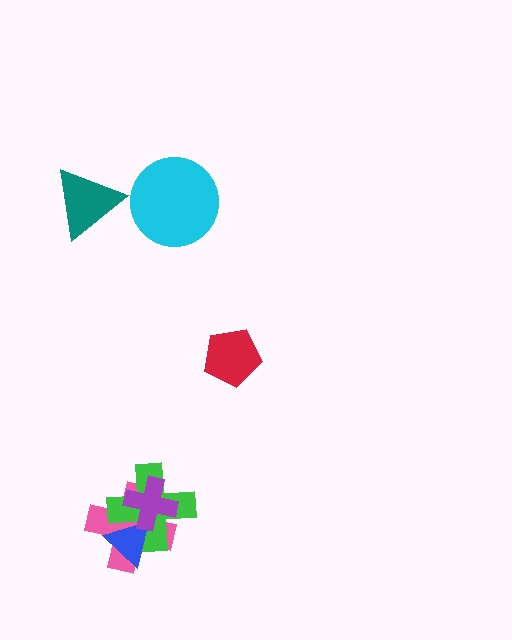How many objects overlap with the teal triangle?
0 objects overlap with the teal triangle.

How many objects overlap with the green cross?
3 objects overlap with the green cross.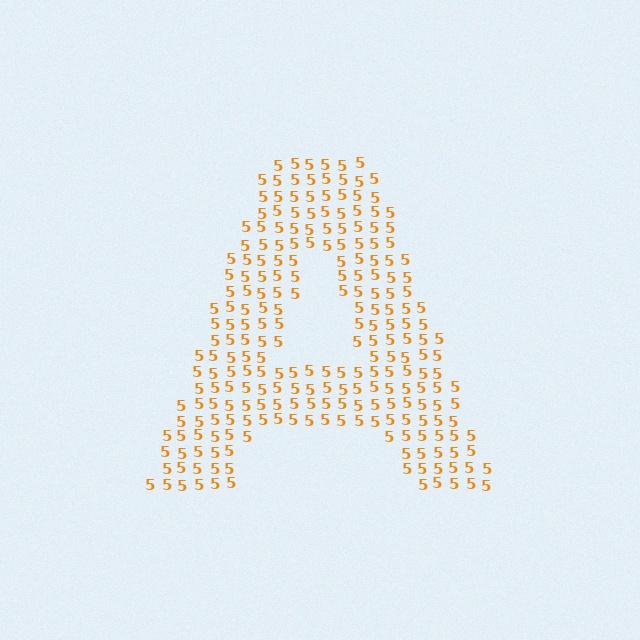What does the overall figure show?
The overall figure shows the letter A.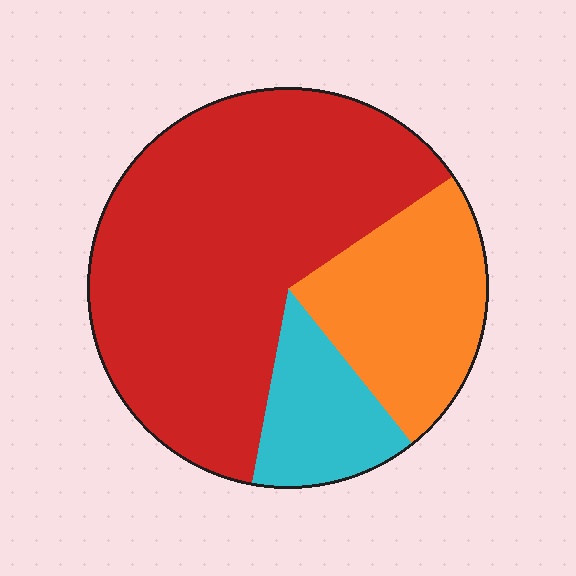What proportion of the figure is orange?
Orange takes up about one quarter (1/4) of the figure.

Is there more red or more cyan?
Red.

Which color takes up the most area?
Red, at roughly 65%.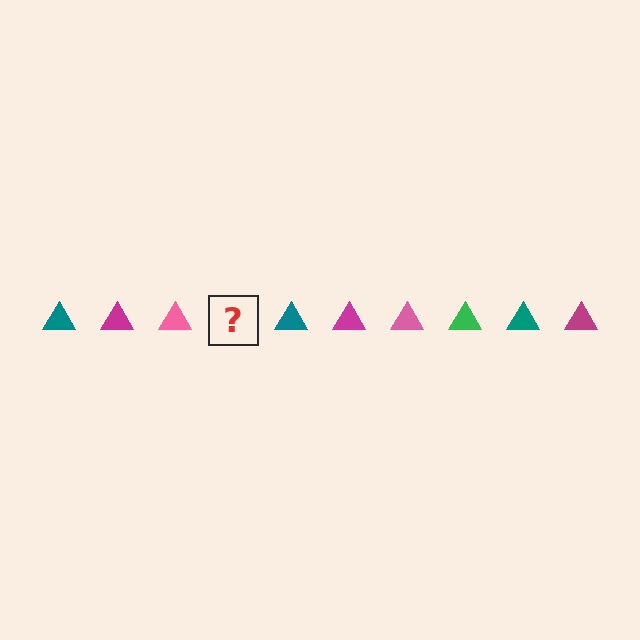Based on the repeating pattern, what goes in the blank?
The blank should be a green triangle.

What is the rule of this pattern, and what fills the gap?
The rule is that the pattern cycles through teal, magenta, pink, green triangles. The gap should be filled with a green triangle.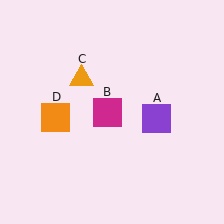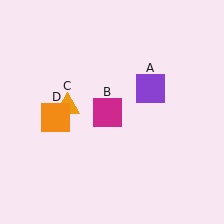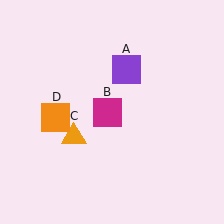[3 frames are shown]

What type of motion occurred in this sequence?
The purple square (object A), orange triangle (object C) rotated counterclockwise around the center of the scene.